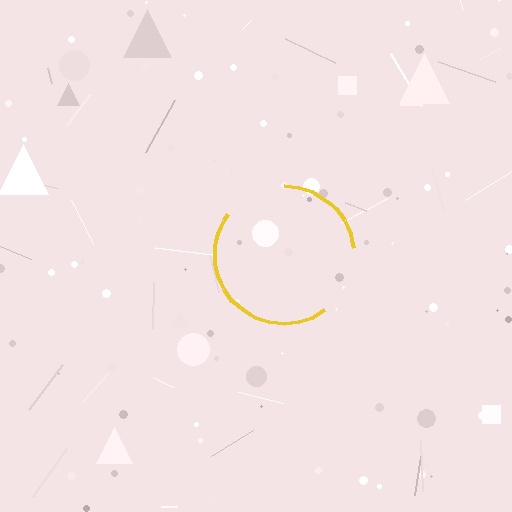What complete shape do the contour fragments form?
The contour fragments form a circle.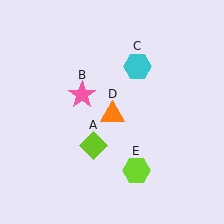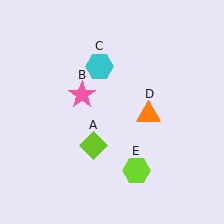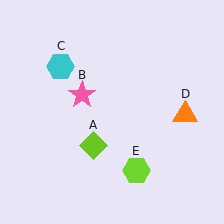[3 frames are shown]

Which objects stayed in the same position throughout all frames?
Lime diamond (object A) and pink star (object B) and lime hexagon (object E) remained stationary.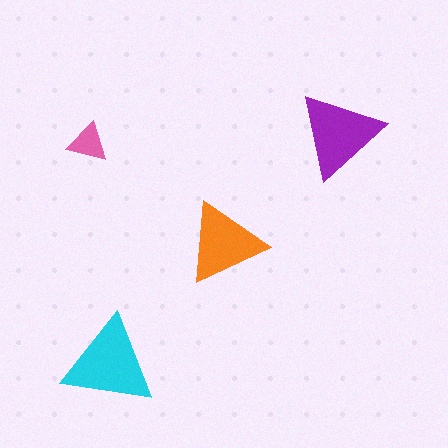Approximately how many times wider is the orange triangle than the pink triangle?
About 2 times wider.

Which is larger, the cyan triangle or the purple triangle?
The cyan one.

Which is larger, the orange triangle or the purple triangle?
The purple one.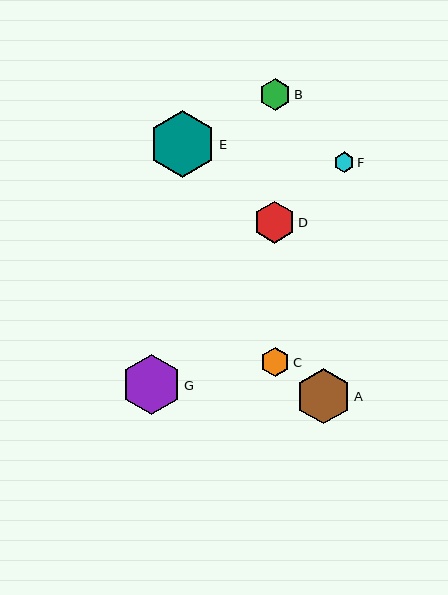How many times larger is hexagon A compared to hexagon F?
Hexagon A is approximately 2.7 times the size of hexagon F.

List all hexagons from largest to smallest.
From largest to smallest: E, G, A, D, B, C, F.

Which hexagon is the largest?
Hexagon E is the largest with a size of approximately 67 pixels.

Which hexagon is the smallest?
Hexagon F is the smallest with a size of approximately 21 pixels.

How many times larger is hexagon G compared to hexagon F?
Hexagon G is approximately 2.9 times the size of hexagon F.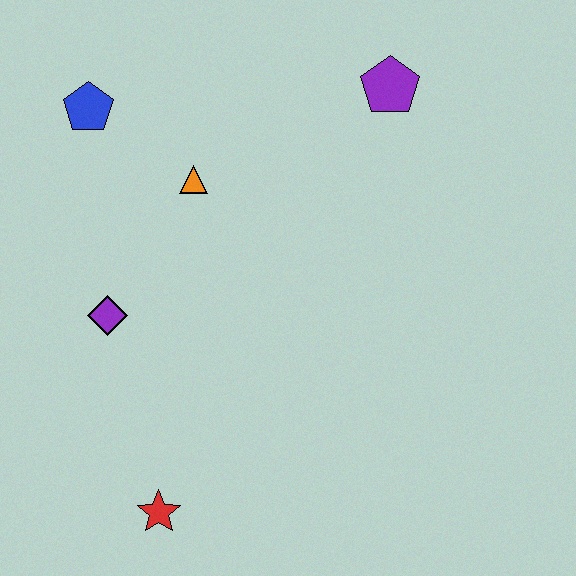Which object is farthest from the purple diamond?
The purple pentagon is farthest from the purple diamond.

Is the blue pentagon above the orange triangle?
Yes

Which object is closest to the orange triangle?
The blue pentagon is closest to the orange triangle.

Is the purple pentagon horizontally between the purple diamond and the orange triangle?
No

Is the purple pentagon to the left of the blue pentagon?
No